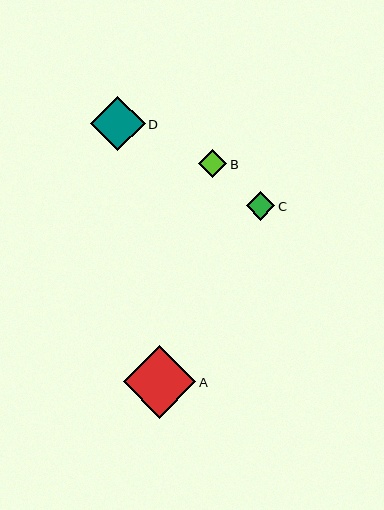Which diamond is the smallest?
Diamond B is the smallest with a size of approximately 28 pixels.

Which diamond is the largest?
Diamond A is the largest with a size of approximately 72 pixels.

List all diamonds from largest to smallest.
From largest to smallest: A, D, C, B.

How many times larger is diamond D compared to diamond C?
Diamond D is approximately 1.9 times the size of diamond C.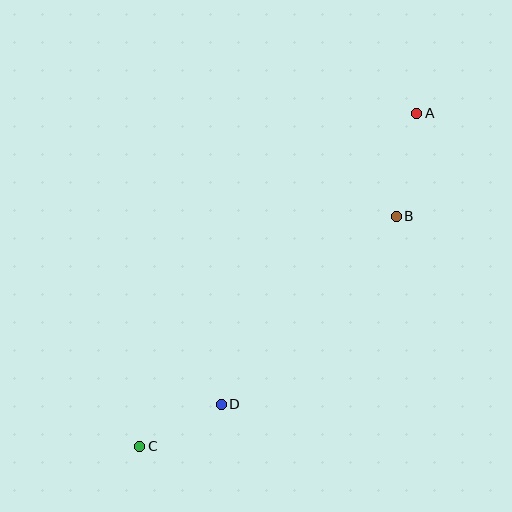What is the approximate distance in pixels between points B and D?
The distance between B and D is approximately 257 pixels.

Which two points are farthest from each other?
Points A and C are farthest from each other.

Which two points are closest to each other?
Points C and D are closest to each other.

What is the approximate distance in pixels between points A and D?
The distance between A and D is approximately 350 pixels.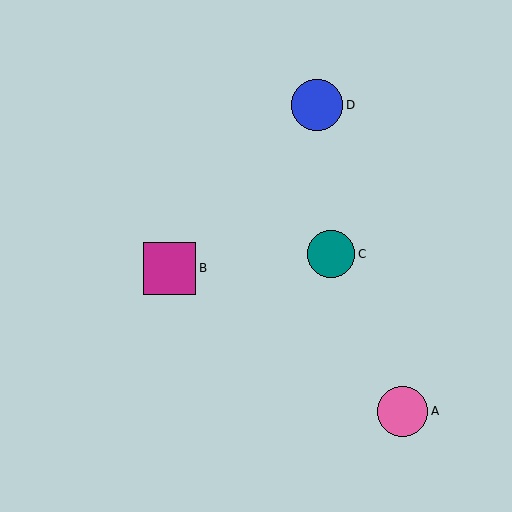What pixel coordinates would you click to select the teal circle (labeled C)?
Click at (331, 254) to select the teal circle C.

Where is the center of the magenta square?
The center of the magenta square is at (170, 268).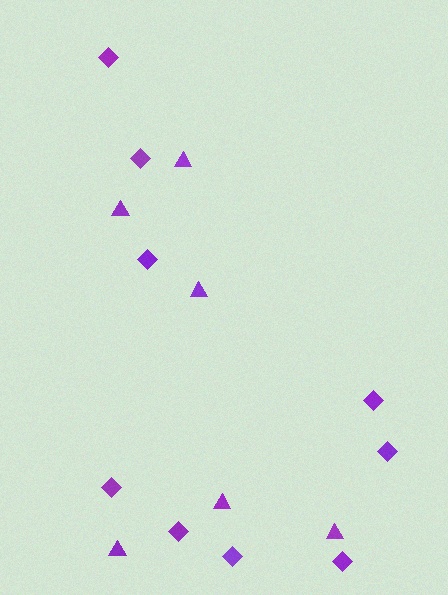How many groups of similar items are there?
There are 2 groups: one group of diamonds (9) and one group of triangles (6).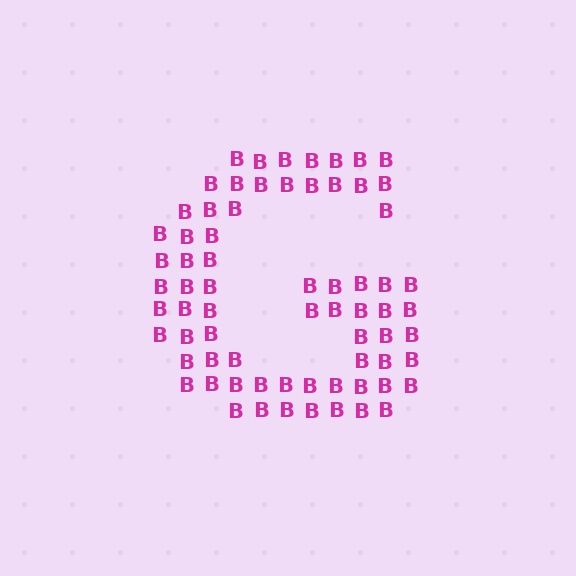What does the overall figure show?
The overall figure shows the letter G.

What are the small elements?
The small elements are letter B's.